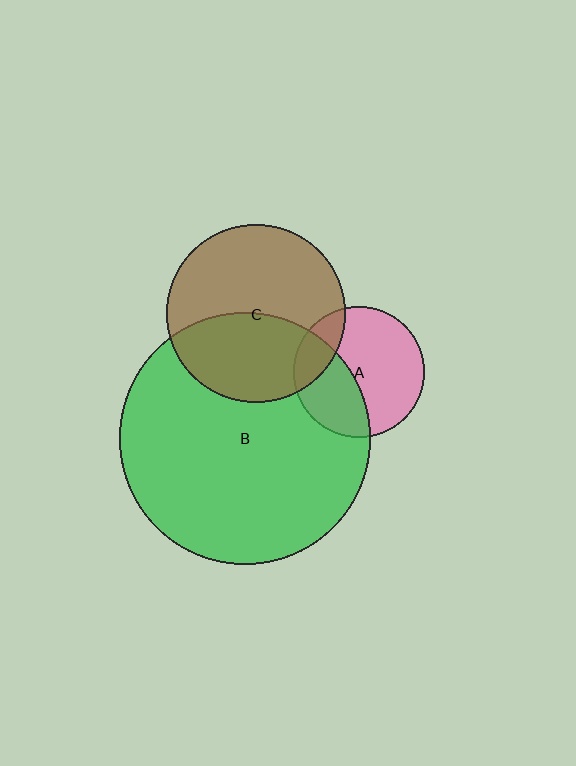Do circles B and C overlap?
Yes.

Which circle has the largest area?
Circle B (green).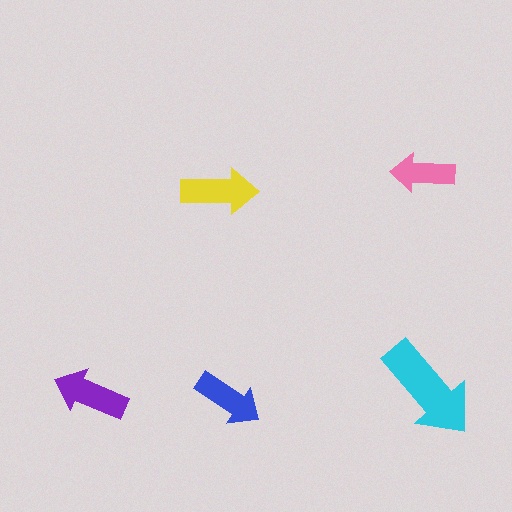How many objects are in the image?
There are 5 objects in the image.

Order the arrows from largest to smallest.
the cyan one, the yellow one, the purple one, the blue one, the pink one.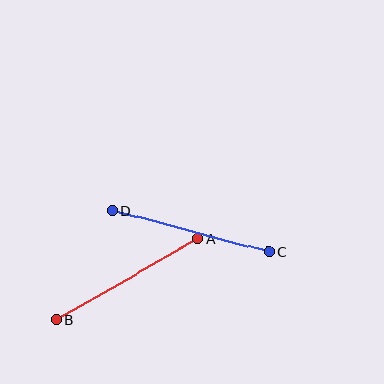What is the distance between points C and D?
The distance is approximately 162 pixels.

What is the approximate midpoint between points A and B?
The midpoint is at approximately (127, 279) pixels.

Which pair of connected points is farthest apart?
Points A and B are farthest apart.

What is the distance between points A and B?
The distance is approximately 163 pixels.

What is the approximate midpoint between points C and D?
The midpoint is at approximately (191, 231) pixels.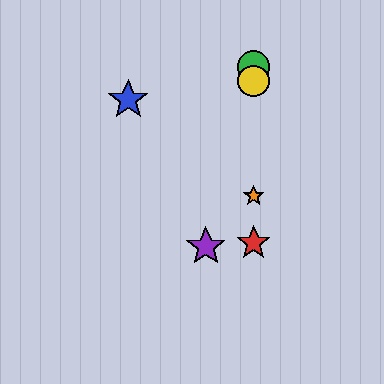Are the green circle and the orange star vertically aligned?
Yes, both are at x≈254.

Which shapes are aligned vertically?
The red star, the green circle, the yellow circle, the orange star are aligned vertically.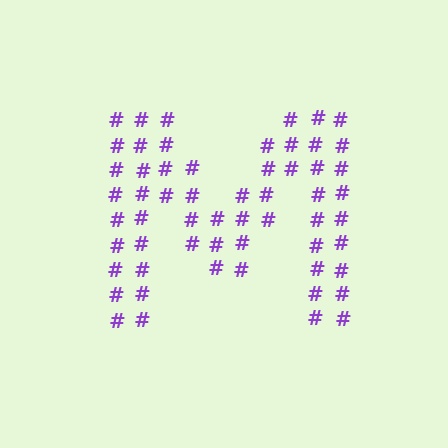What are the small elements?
The small elements are hash symbols.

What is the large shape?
The large shape is the letter M.